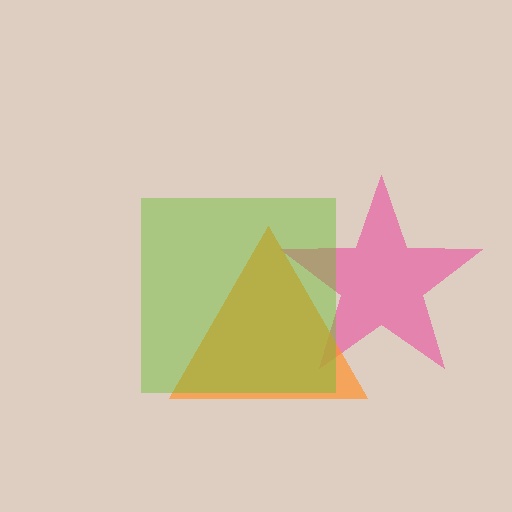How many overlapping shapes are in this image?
There are 3 overlapping shapes in the image.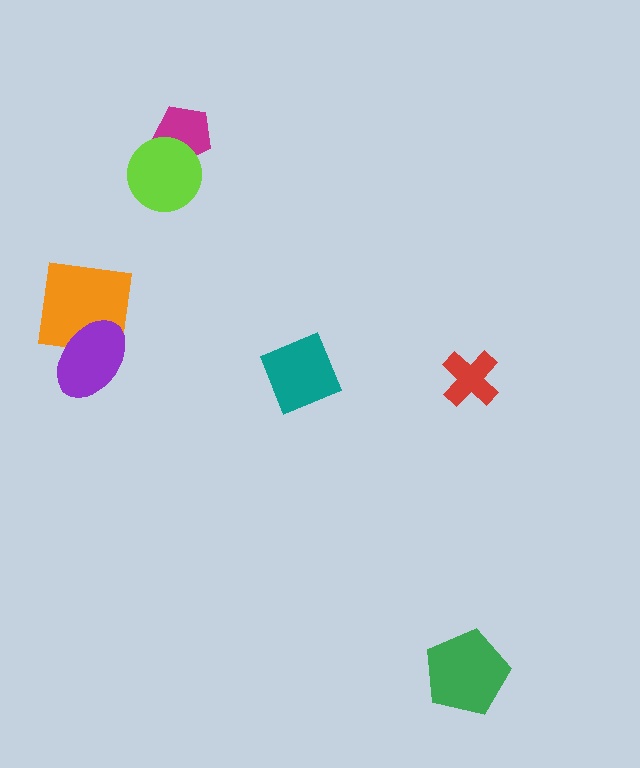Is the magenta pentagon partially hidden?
Yes, it is partially covered by another shape.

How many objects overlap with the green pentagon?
0 objects overlap with the green pentagon.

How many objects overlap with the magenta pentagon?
1 object overlaps with the magenta pentagon.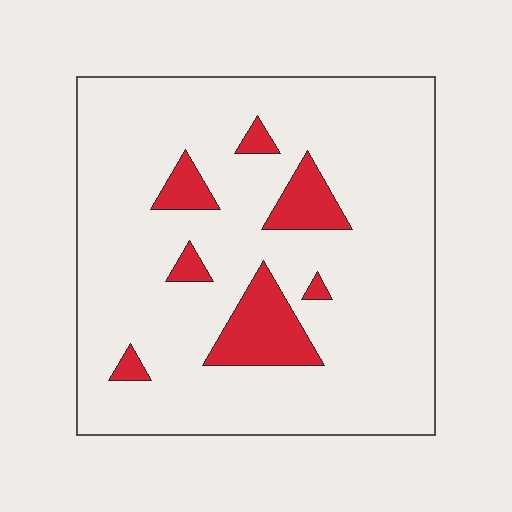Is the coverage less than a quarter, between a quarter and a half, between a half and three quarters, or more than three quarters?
Less than a quarter.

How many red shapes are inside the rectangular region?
7.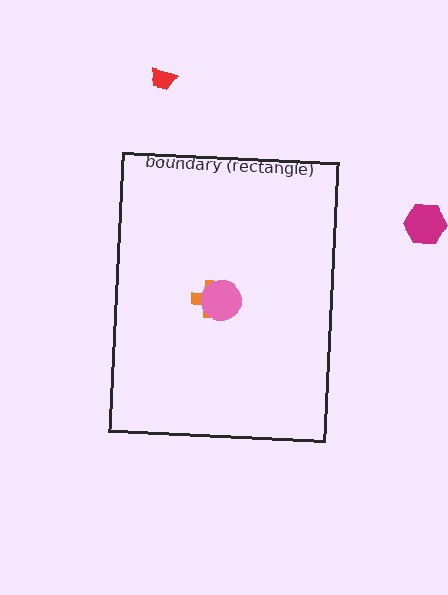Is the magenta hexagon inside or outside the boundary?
Outside.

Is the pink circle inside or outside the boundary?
Inside.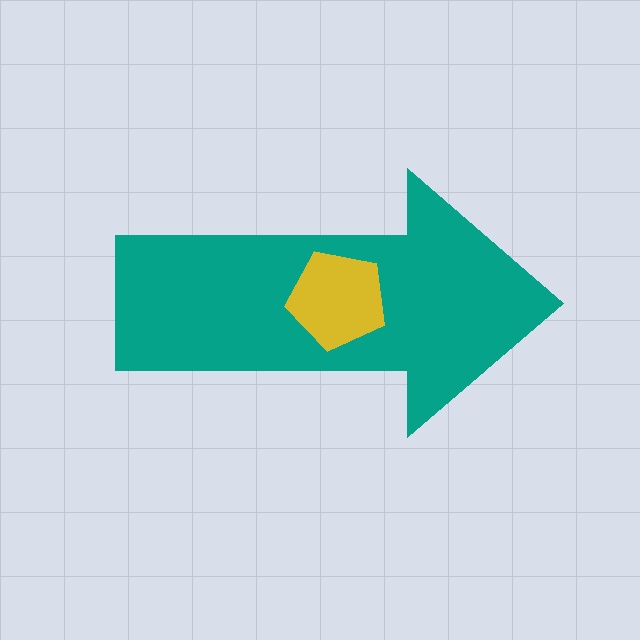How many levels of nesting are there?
2.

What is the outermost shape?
The teal arrow.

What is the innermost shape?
The yellow pentagon.